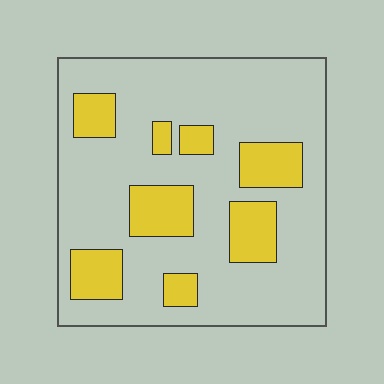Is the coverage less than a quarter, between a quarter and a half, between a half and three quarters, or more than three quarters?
Less than a quarter.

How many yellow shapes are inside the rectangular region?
8.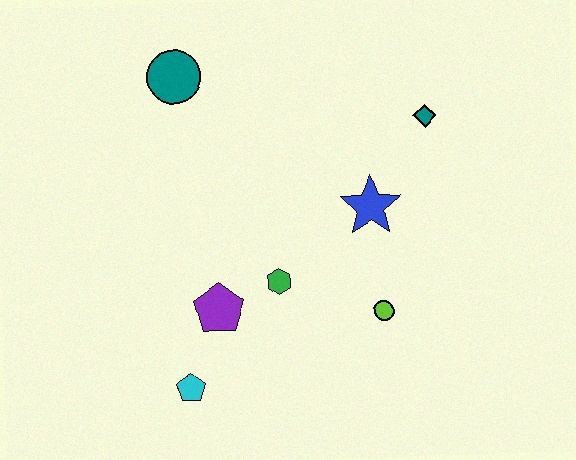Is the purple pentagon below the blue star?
Yes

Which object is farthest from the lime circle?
The teal circle is farthest from the lime circle.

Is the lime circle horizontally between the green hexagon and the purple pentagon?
No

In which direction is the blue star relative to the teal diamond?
The blue star is below the teal diamond.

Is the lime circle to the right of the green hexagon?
Yes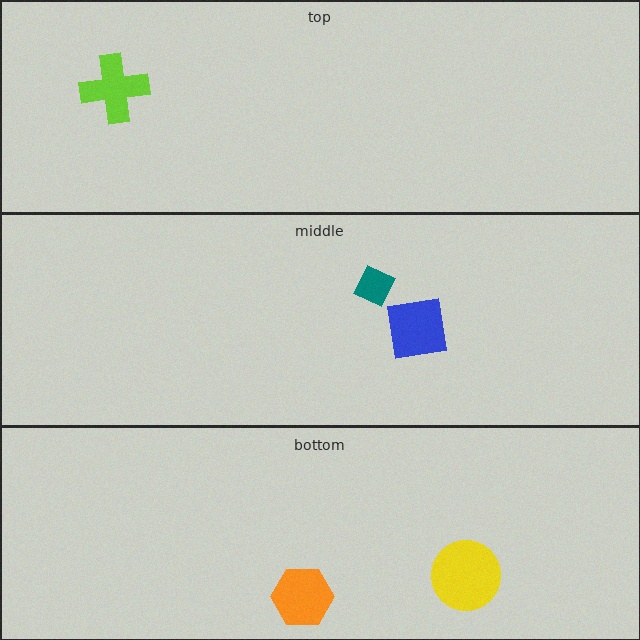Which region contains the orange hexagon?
The bottom region.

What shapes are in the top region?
The lime cross.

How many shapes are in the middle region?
2.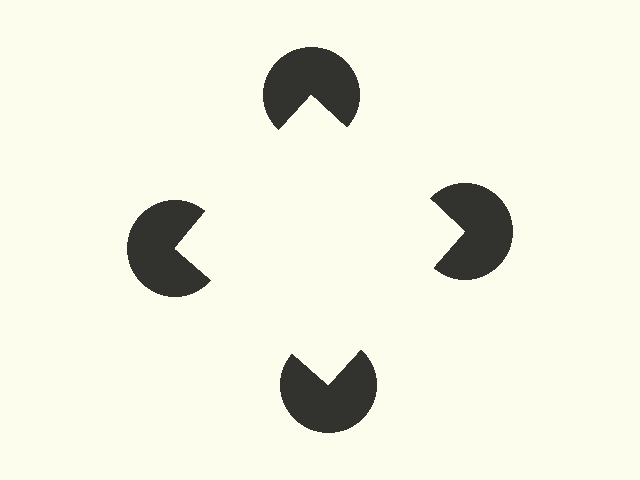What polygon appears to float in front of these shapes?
An illusory square — its edges are inferred from the aligned wedge cuts in the pac-man discs, not physically drawn.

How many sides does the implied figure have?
4 sides.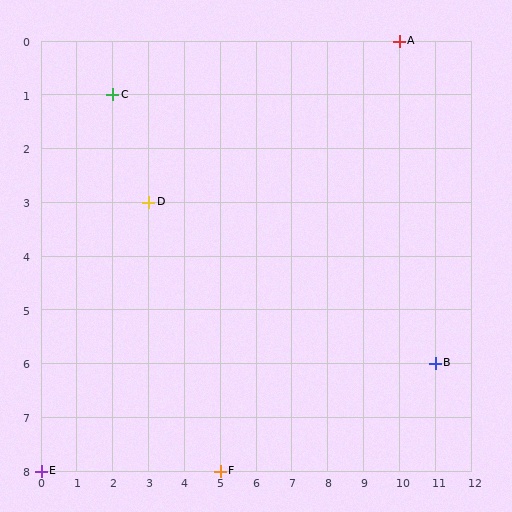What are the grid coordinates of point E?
Point E is at grid coordinates (0, 8).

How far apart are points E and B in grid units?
Points E and B are 11 columns and 2 rows apart (about 11.2 grid units diagonally).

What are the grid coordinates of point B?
Point B is at grid coordinates (11, 6).